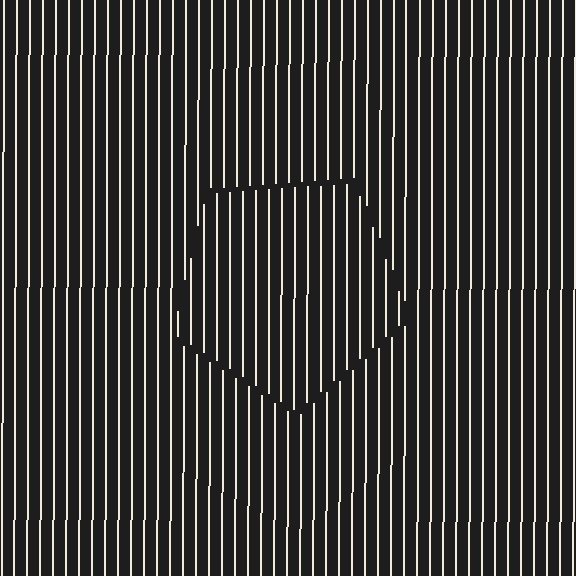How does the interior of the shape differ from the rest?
The interior of the shape contains the same grating, shifted by half a period — the contour is defined by the phase discontinuity where line-ends from the inner and outer gratings abut.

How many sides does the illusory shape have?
5 sides — the line-ends trace a pentagon.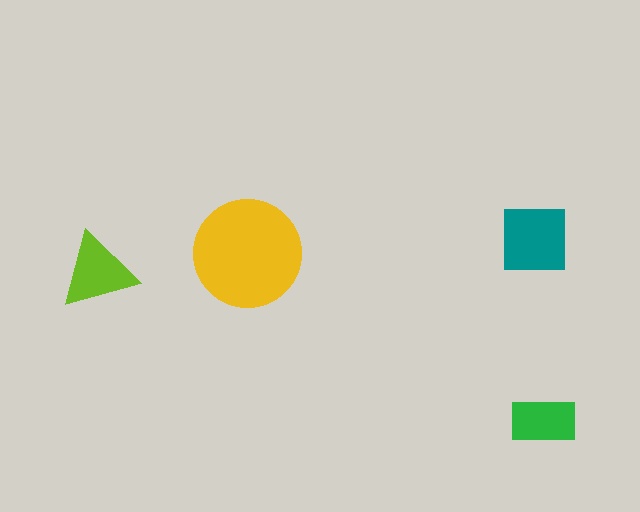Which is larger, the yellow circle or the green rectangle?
The yellow circle.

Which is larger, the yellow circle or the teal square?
The yellow circle.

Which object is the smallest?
The green rectangle.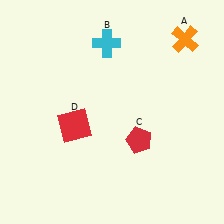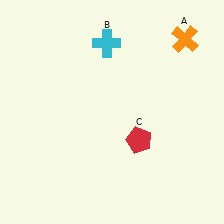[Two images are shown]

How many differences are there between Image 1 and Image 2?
There is 1 difference between the two images.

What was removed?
The red square (D) was removed in Image 2.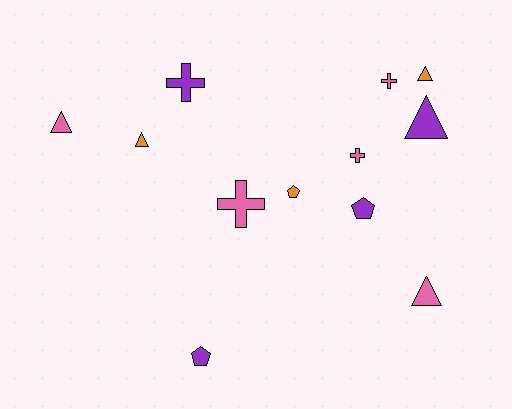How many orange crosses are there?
There are no orange crosses.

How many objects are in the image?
There are 12 objects.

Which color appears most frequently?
Pink, with 5 objects.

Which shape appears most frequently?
Triangle, with 5 objects.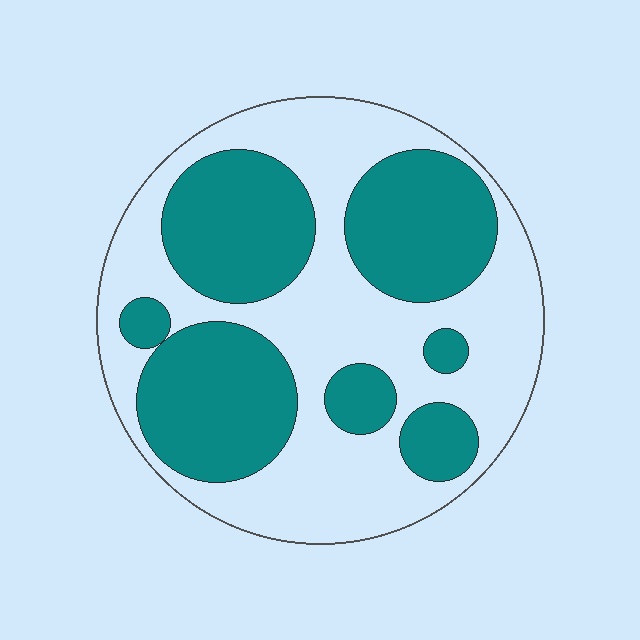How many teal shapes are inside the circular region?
7.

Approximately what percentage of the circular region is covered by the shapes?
Approximately 45%.